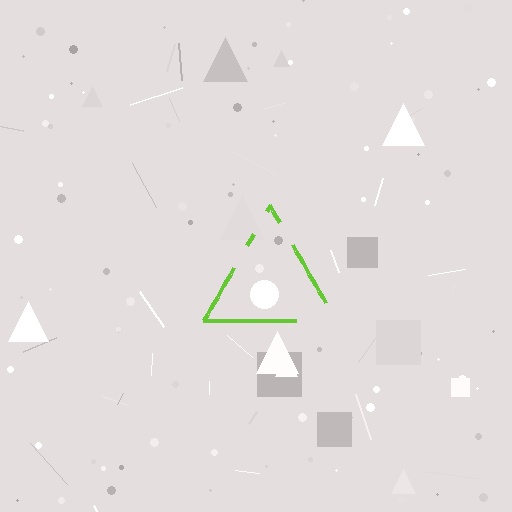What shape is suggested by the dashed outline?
The dashed outline suggests a triangle.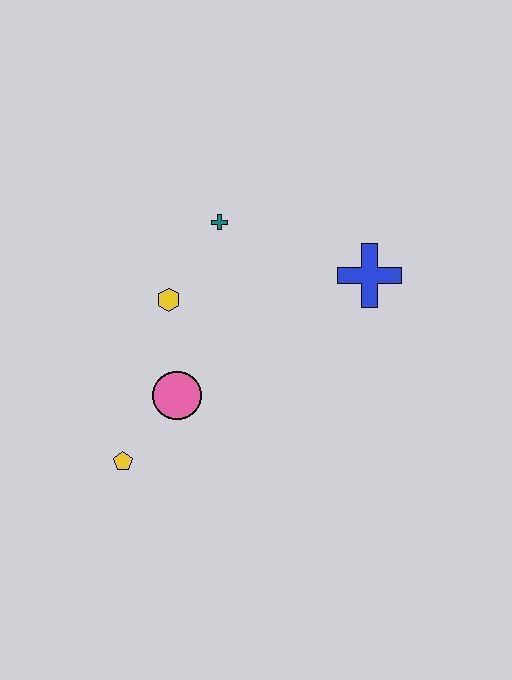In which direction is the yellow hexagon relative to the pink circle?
The yellow hexagon is above the pink circle.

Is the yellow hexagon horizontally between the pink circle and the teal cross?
No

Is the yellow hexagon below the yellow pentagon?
No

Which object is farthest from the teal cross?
The yellow pentagon is farthest from the teal cross.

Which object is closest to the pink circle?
The yellow pentagon is closest to the pink circle.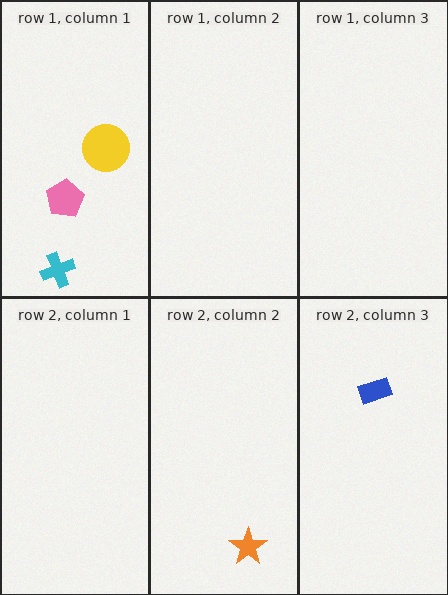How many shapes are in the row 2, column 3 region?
1.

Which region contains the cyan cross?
The row 1, column 1 region.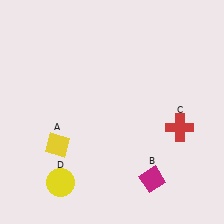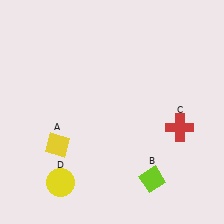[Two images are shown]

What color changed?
The diamond (B) changed from magenta in Image 1 to lime in Image 2.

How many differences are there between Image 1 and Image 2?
There is 1 difference between the two images.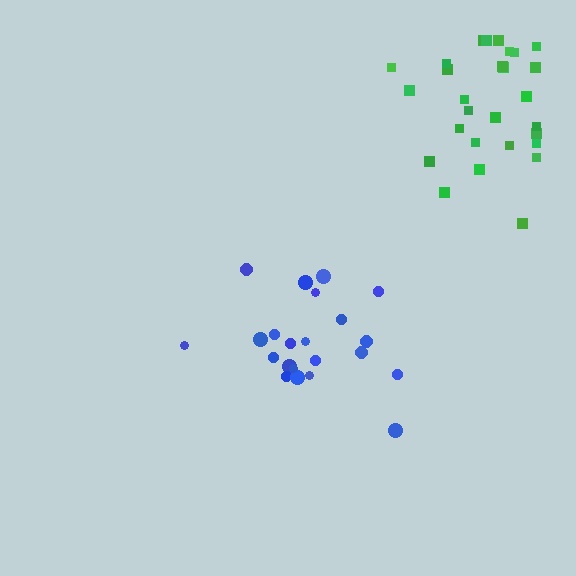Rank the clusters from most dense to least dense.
blue, green.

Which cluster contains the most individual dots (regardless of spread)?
Green (29).